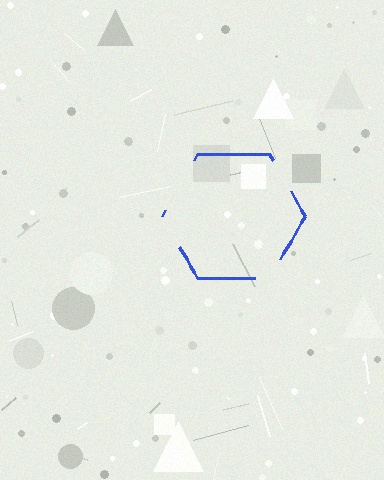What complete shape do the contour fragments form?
The contour fragments form a hexagon.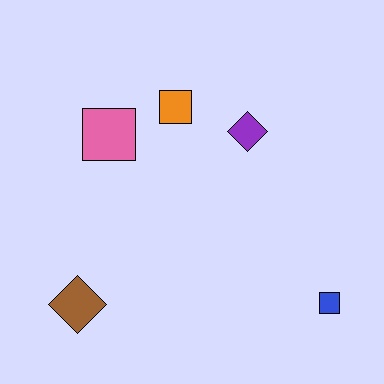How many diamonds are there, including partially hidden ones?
There are 2 diamonds.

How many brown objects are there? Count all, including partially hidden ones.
There is 1 brown object.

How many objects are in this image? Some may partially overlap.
There are 5 objects.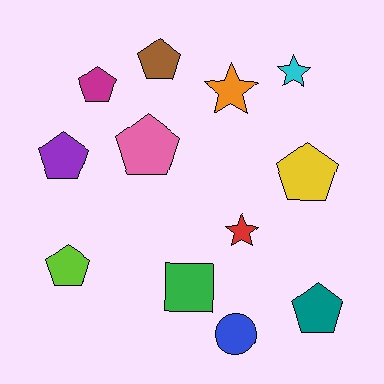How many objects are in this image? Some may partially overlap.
There are 12 objects.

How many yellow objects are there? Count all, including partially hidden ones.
There is 1 yellow object.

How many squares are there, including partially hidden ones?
There is 1 square.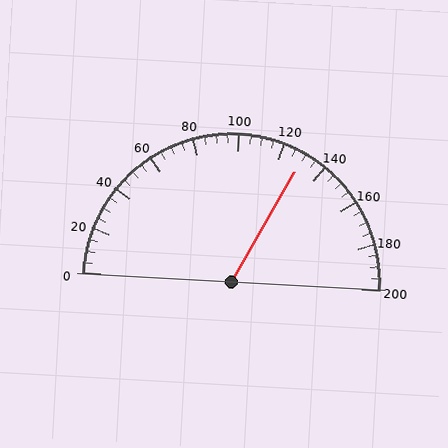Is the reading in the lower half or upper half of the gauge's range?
The reading is in the upper half of the range (0 to 200).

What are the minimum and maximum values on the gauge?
The gauge ranges from 0 to 200.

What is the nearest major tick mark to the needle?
The nearest major tick mark is 120.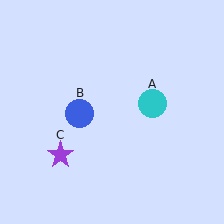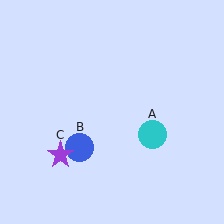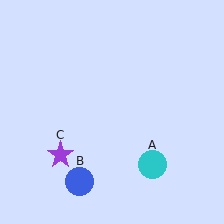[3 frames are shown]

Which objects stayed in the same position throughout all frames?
Purple star (object C) remained stationary.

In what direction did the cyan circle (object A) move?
The cyan circle (object A) moved down.